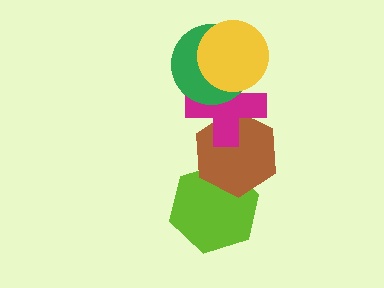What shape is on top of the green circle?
The yellow circle is on top of the green circle.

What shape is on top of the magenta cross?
The green circle is on top of the magenta cross.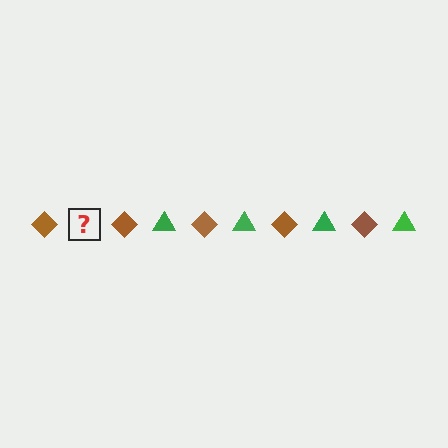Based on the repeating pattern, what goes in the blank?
The blank should be a green triangle.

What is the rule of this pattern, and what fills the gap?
The rule is that the pattern alternates between brown diamond and green triangle. The gap should be filled with a green triangle.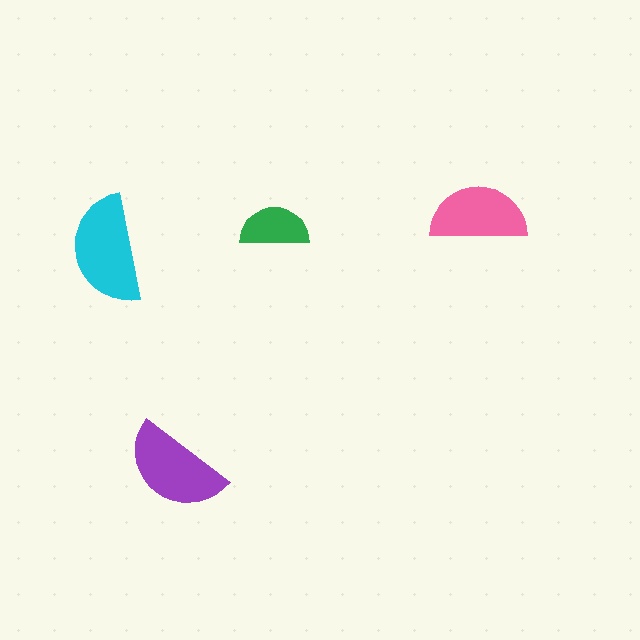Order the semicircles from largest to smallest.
the cyan one, the purple one, the pink one, the green one.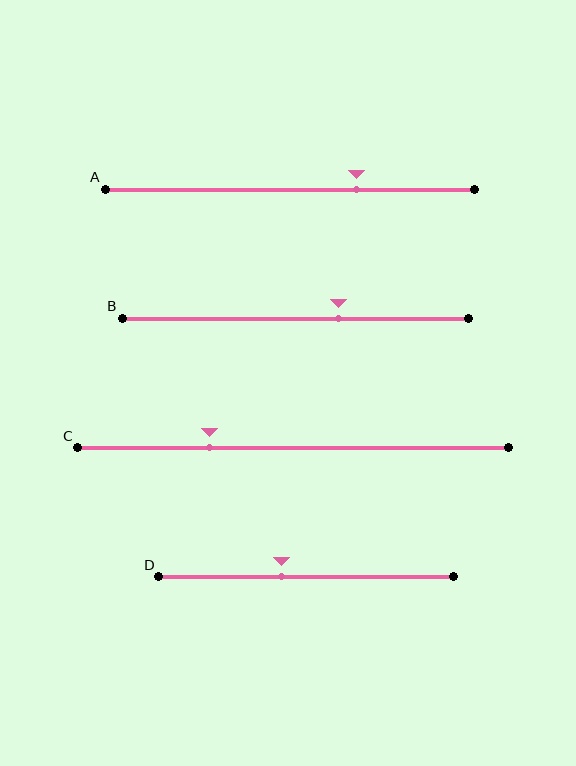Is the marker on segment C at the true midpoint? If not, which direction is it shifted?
No, the marker on segment C is shifted to the left by about 19% of the segment length.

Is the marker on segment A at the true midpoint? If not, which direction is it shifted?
No, the marker on segment A is shifted to the right by about 18% of the segment length.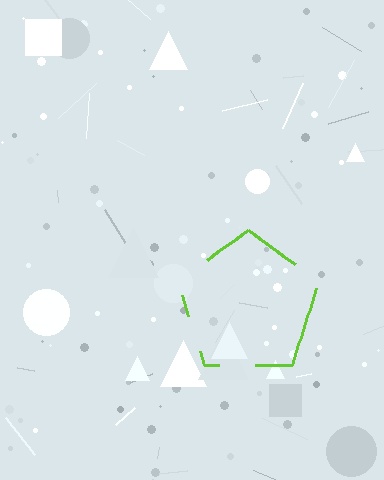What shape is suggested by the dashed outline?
The dashed outline suggests a pentagon.